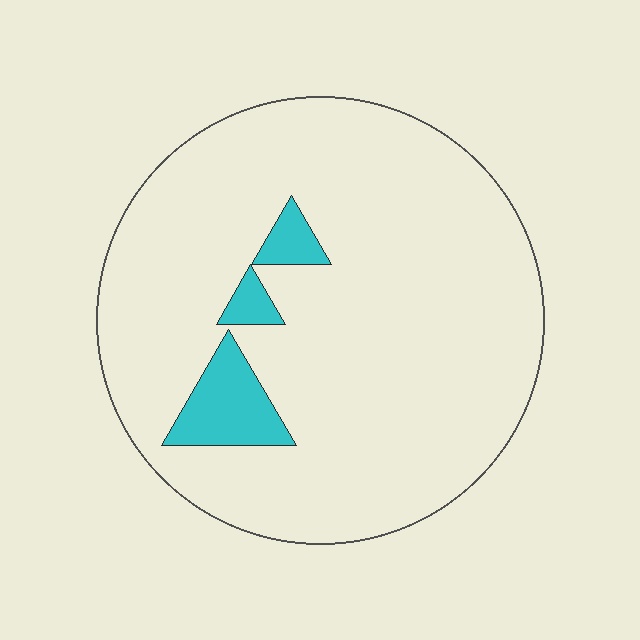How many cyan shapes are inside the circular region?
3.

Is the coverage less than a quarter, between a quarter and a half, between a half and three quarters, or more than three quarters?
Less than a quarter.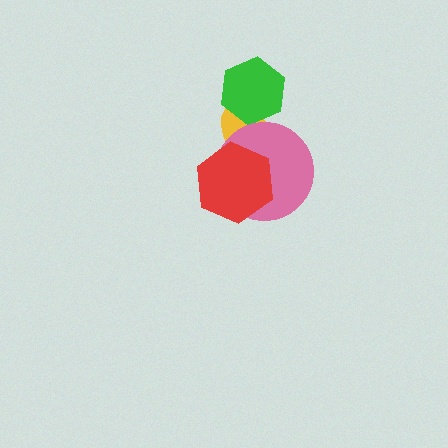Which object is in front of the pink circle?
The red hexagon is in front of the pink circle.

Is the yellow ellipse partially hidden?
Yes, it is partially covered by another shape.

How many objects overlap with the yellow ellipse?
3 objects overlap with the yellow ellipse.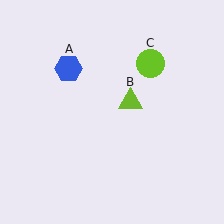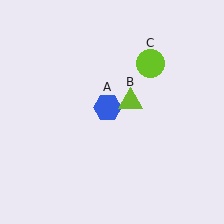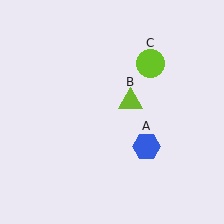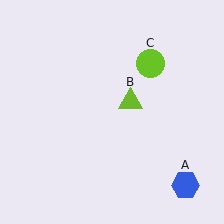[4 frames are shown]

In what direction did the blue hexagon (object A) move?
The blue hexagon (object A) moved down and to the right.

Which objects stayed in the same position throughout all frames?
Lime triangle (object B) and lime circle (object C) remained stationary.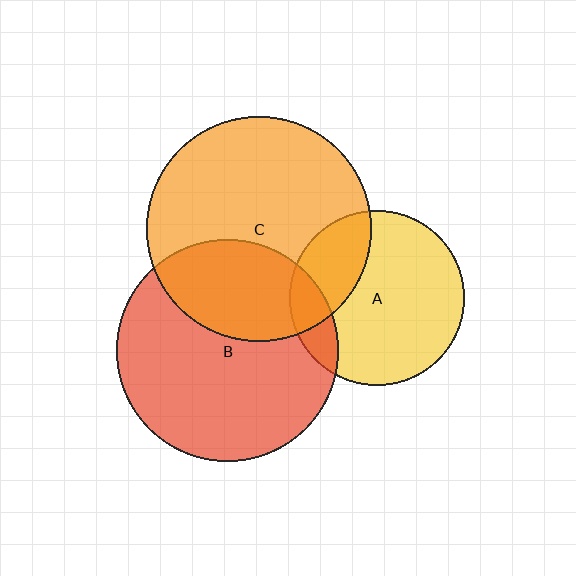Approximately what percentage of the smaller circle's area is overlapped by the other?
Approximately 15%.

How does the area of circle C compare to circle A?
Approximately 1.6 times.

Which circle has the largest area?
Circle C (orange).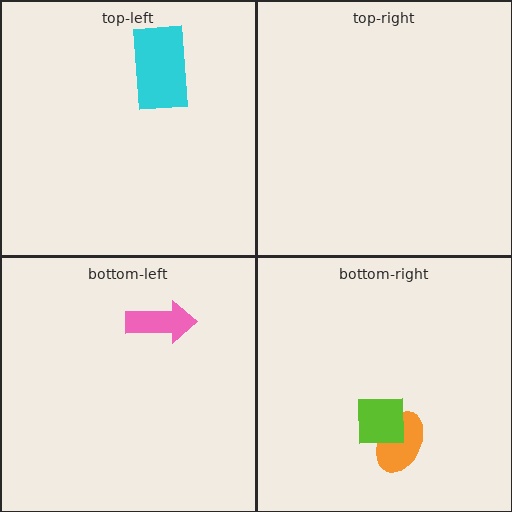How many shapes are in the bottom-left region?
1.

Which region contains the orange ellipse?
The bottom-right region.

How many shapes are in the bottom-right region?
2.